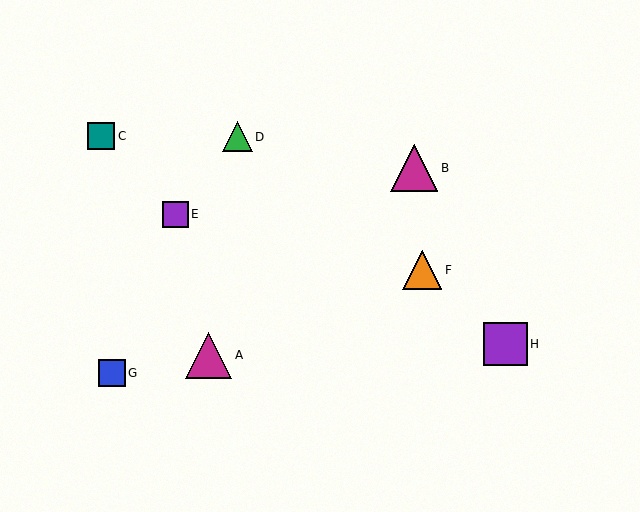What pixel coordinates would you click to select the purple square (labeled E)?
Click at (175, 214) to select the purple square E.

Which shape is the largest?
The magenta triangle (labeled B) is the largest.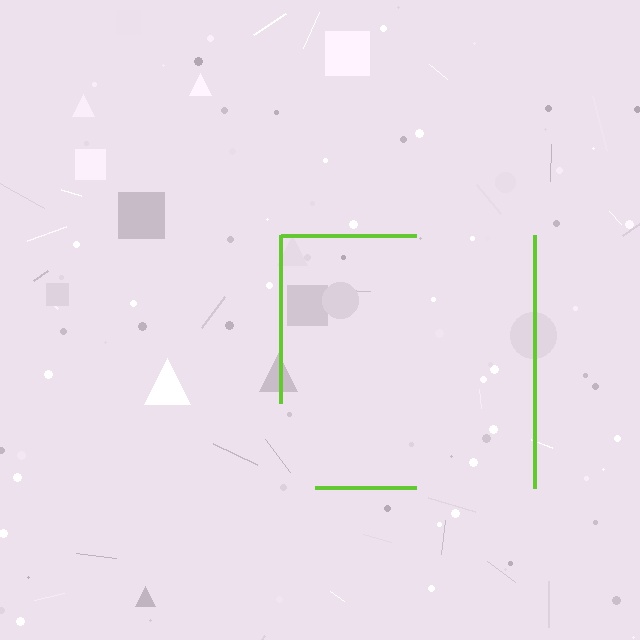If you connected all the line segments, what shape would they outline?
They would outline a square.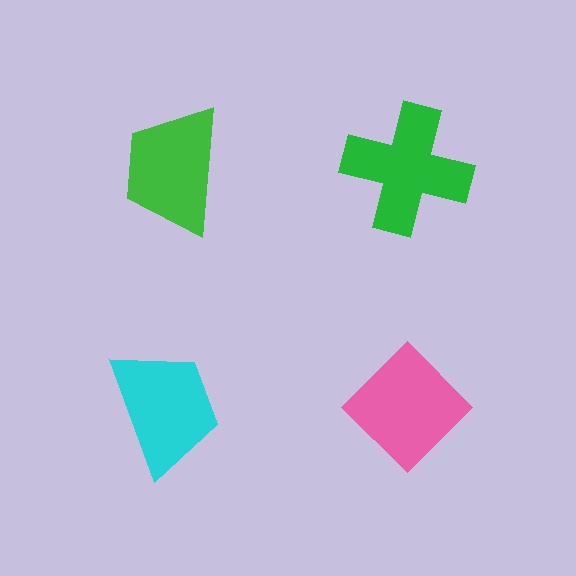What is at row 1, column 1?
A green trapezoid.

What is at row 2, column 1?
A cyan trapezoid.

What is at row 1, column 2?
A green cross.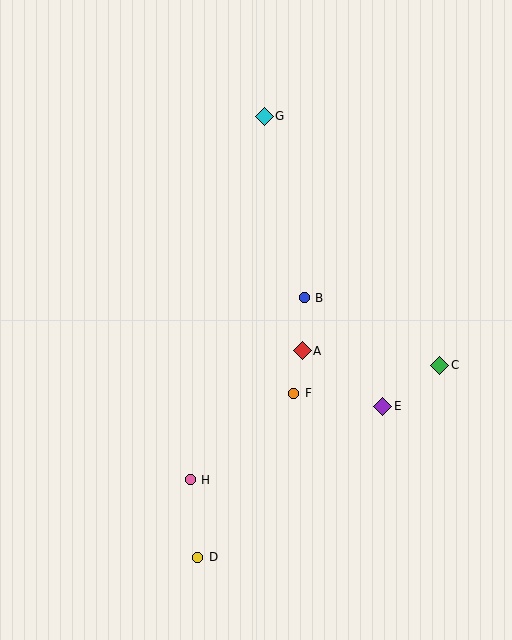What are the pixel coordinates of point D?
Point D is at (198, 557).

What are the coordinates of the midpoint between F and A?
The midpoint between F and A is at (298, 372).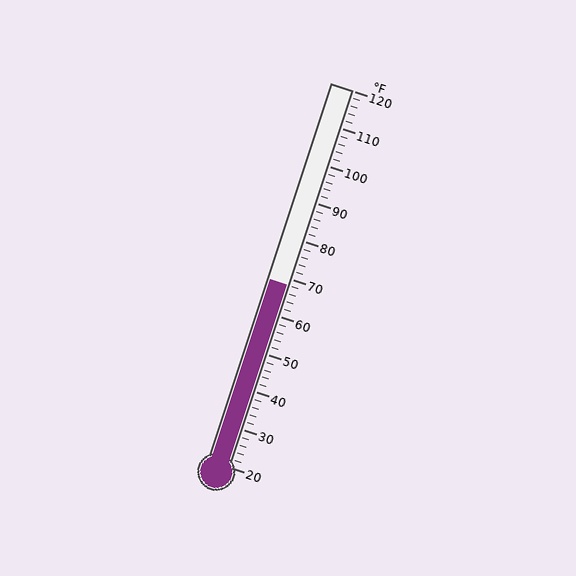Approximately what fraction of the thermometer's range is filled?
The thermometer is filled to approximately 50% of its range.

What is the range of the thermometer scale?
The thermometer scale ranges from 20°F to 120°F.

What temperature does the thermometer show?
The thermometer shows approximately 68°F.